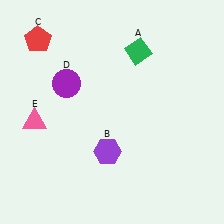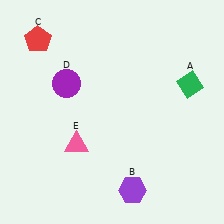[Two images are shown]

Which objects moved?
The objects that moved are: the green diamond (A), the purple hexagon (B), the pink triangle (E).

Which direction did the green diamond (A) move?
The green diamond (A) moved right.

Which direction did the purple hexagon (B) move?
The purple hexagon (B) moved down.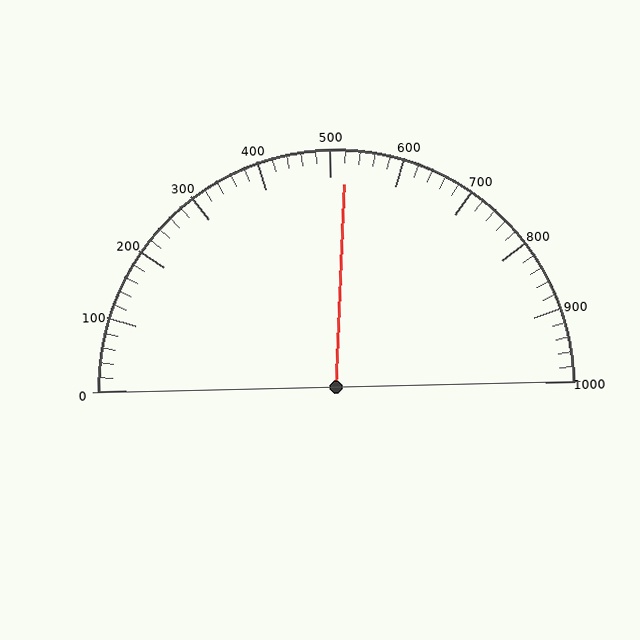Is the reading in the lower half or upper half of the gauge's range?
The reading is in the upper half of the range (0 to 1000).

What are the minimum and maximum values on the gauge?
The gauge ranges from 0 to 1000.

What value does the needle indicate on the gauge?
The needle indicates approximately 520.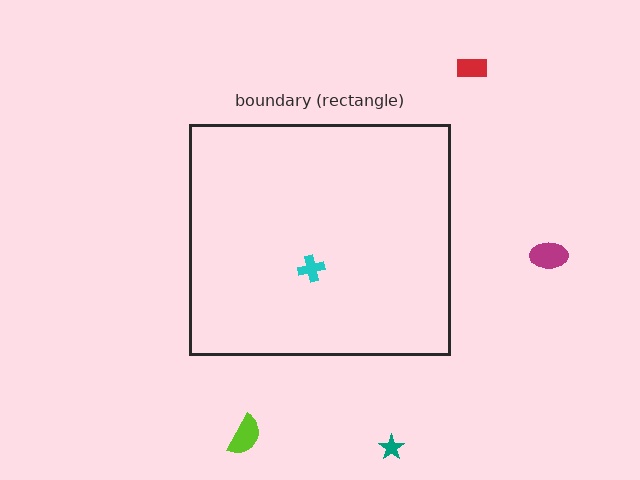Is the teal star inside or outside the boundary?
Outside.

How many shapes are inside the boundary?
1 inside, 4 outside.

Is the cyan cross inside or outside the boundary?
Inside.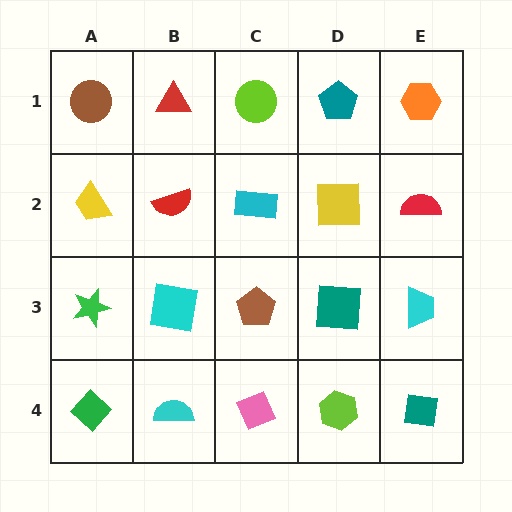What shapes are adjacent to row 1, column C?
A cyan rectangle (row 2, column C), a red triangle (row 1, column B), a teal pentagon (row 1, column D).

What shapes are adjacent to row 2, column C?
A lime circle (row 1, column C), a brown pentagon (row 3, column C), a red semicircle (row 2, column B), a yellow square (row 2, column D).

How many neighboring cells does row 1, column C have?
3.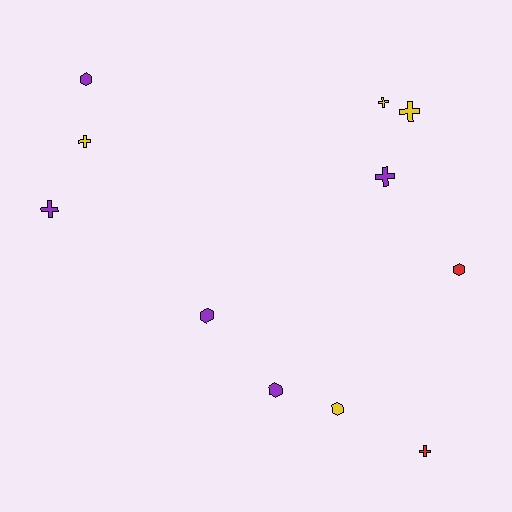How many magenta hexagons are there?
There are no magenta hexagons.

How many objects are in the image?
There are 11 objects.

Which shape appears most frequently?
Cross, with 6 objects.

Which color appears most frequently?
Purple, with 5 objects.